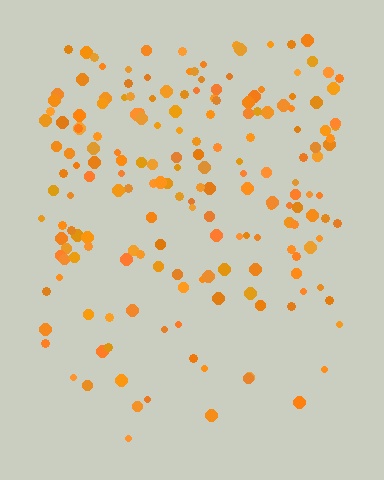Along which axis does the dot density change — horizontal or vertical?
Vertical.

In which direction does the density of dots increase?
From bottom to top, with the top side densest.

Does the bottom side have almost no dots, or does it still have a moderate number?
Still a moderate number, just noticeably fewer than the top.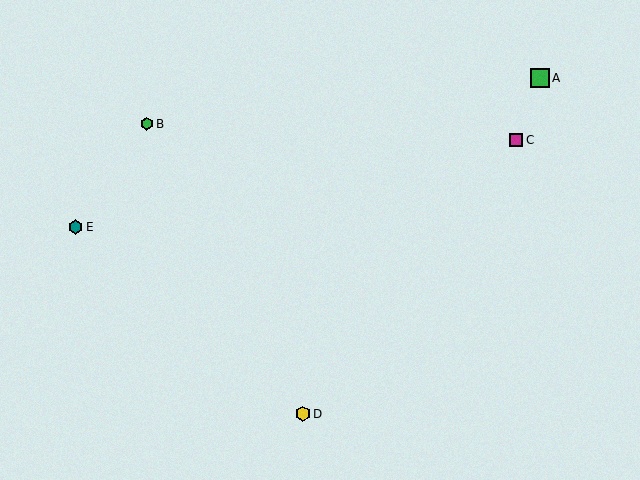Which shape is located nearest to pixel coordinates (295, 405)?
The yellow hexagon (labeled D) at (303, 414) is nearest to that location.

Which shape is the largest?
The green square (labeled A) is the largest.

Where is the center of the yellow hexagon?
The center of the yellow hexagon is at (303, 414).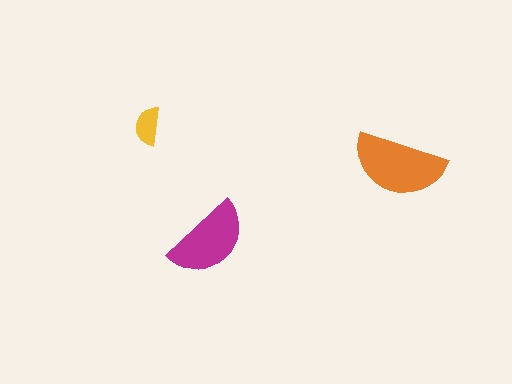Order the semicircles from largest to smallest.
the orange one, the magenta one, the yellow one.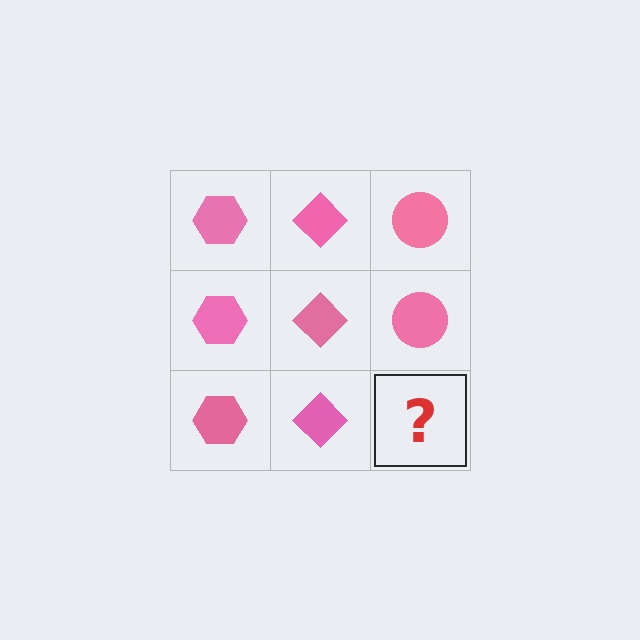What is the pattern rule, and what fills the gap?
The rule is that each column has a consistent shape. The gap should be filled with a pink circle.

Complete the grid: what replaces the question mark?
The question mark should be replaced with a pink circle.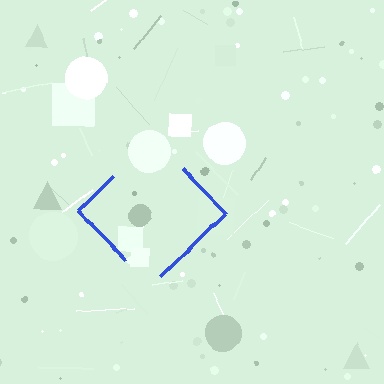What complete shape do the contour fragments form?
The contour fragments form a diamond.